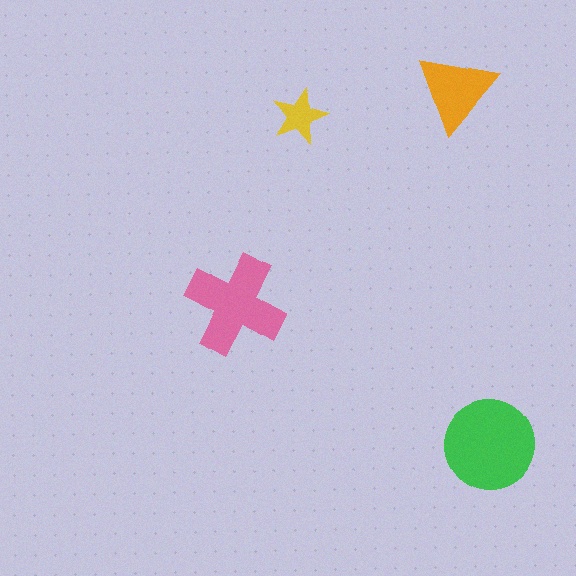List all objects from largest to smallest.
The green circle, the pink cross, the orange triangle, the yellow star.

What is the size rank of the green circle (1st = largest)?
1st.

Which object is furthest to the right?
The green circle is rightmost.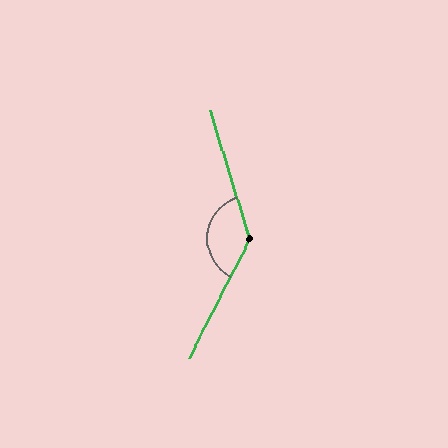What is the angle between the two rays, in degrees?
Approximately 136 degrees.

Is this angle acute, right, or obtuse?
It is obtuse.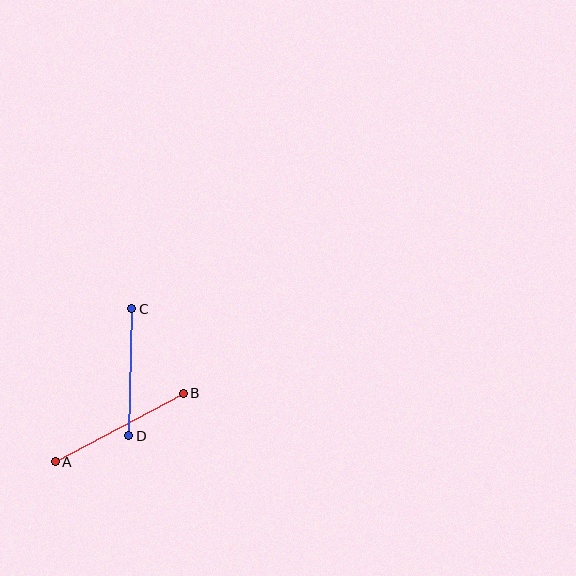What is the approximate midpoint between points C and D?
The midpoint is at approximately (130, 372) pixels.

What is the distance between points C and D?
The distance is approximately 127 pixels.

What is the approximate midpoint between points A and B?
The midpoint is at approximately (119, 427) pixels.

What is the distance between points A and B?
The distance is approximately 145 pixels.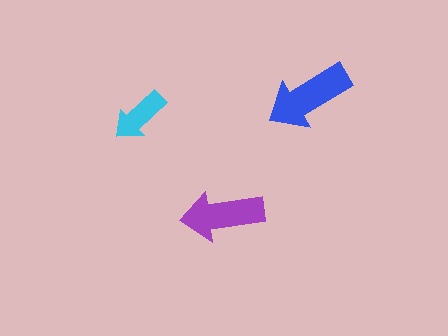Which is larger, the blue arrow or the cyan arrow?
The blue one.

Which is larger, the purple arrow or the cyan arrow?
The purple one.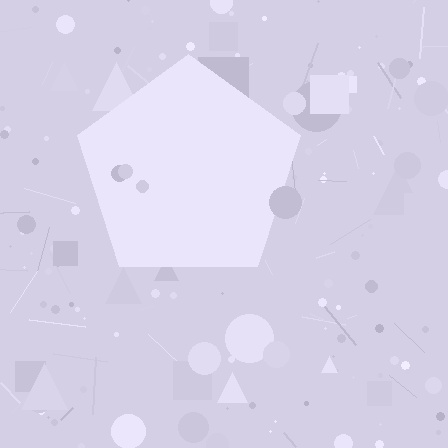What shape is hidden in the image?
A pentagon is hidden in the image.